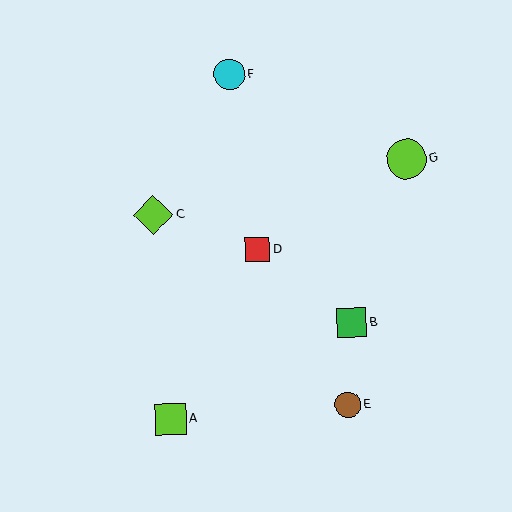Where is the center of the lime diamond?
The center of the lime diamond is at (153, 215).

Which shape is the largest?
The lime diamond (labeled C) is the largest.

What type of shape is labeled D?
Shape D is a red square.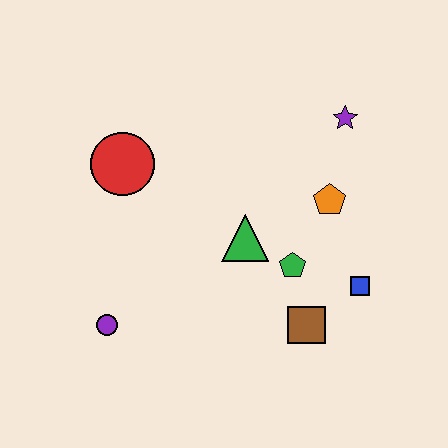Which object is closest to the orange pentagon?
The green pentagon is closest to the orange pentagon.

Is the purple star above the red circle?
Yes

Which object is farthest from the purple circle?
The purple star is farthest from the purple circle.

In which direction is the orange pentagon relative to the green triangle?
The orange pentagon is to the right of the green triangle.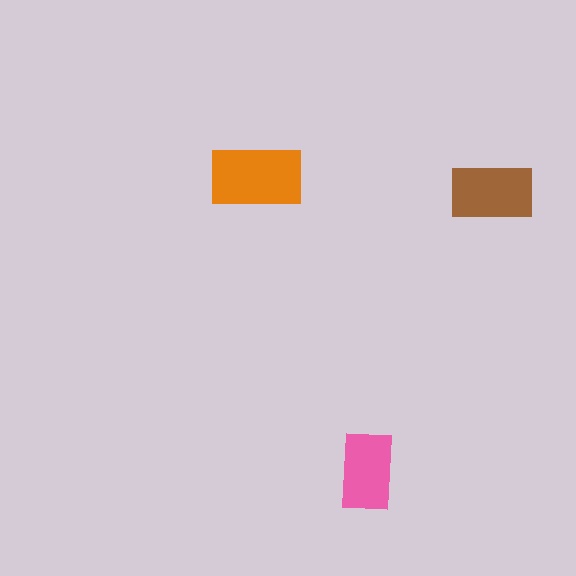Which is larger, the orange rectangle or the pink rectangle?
The orange one.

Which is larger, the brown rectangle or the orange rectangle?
The orange one.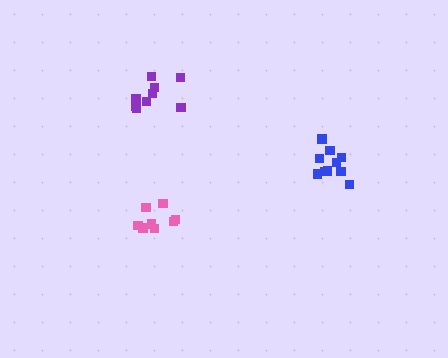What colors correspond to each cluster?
The clusters are colored: blue, pink, purple.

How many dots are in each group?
Group 1: 10 dots, Group 2: 8 dots, Group 3: 9 dots (27 total).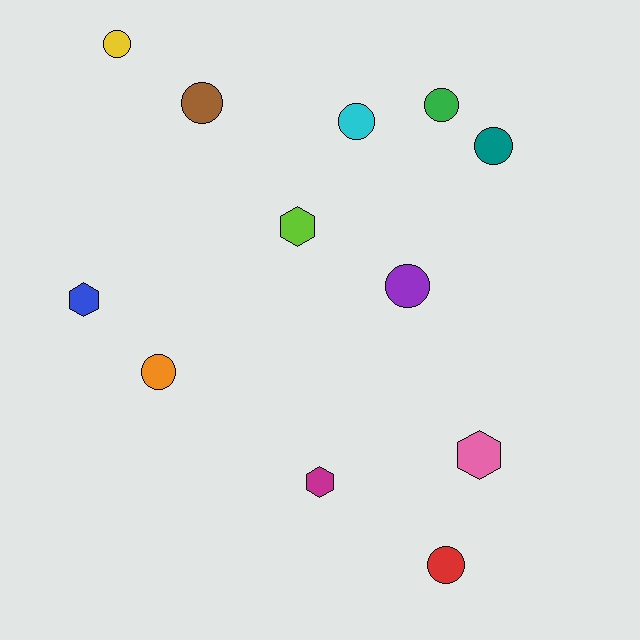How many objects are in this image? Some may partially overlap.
There are 12 objects.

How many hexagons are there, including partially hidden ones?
There are 4 hexagons.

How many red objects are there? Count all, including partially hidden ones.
There is 1 red object.